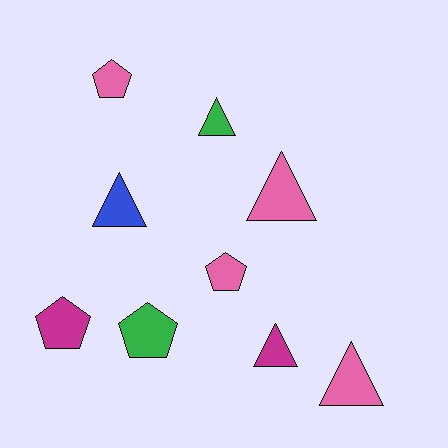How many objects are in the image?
There are 9 objects.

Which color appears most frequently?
Pink, with 4 objects.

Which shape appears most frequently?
Triangle, with 5 objects.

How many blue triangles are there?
There is 1 blue triangle.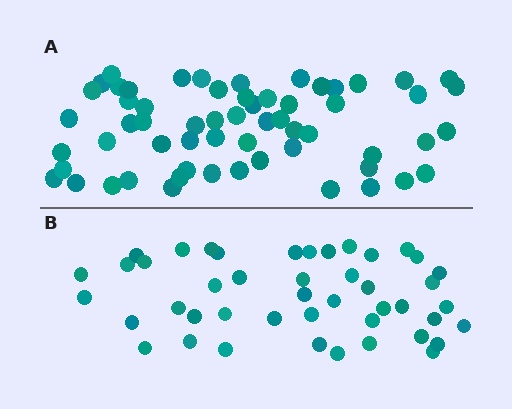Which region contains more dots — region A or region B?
Region A (the top region) has more dots.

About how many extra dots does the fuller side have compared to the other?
Region A has approximately 15 more dots than region B.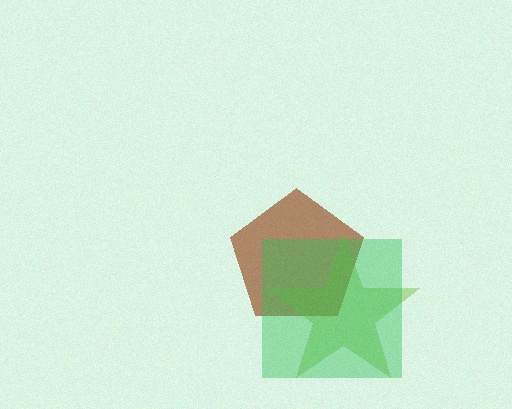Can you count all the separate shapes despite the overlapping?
Yes, there are 3 separate shapes.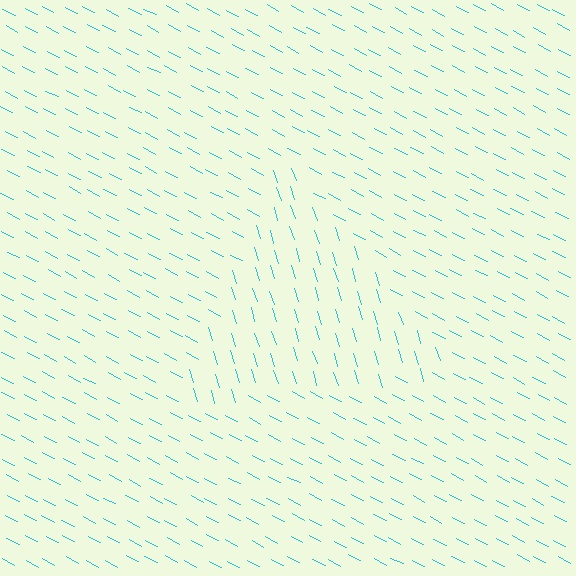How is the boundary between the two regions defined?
The boundary is defined purely by a change in line orientation (approximately 45 degrees difference). All lines are the same color and thickness.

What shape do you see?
I see a triangle.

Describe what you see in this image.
The image is filled with small cyan line segments. A triangle region in the image has lines oriented differently from the surrounding lines, creating a visible texture boundary.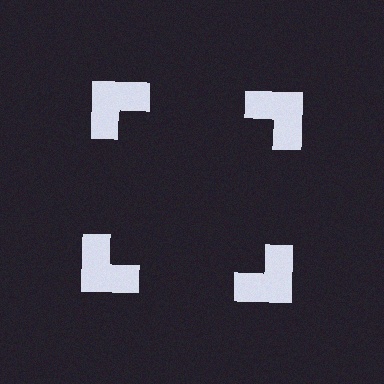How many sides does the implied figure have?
4 sides.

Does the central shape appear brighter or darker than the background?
It typically appears slightly darker than the background, even though no actual brightness change is drawn.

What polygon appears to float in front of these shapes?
An illusory square — its edges are inferred from the aligned wedge cuts in the notched squares, not physically drawn.